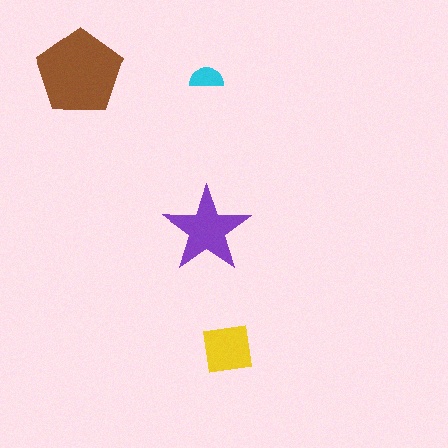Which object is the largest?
The brown pentagon.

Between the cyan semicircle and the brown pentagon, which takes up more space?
The brown pentagon.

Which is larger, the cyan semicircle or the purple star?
The purple star.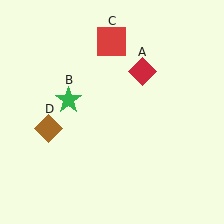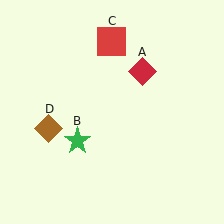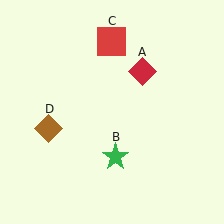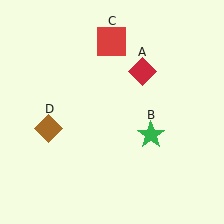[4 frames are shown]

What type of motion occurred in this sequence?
The green star (object B) rotated counterclockwise around the center of the scene.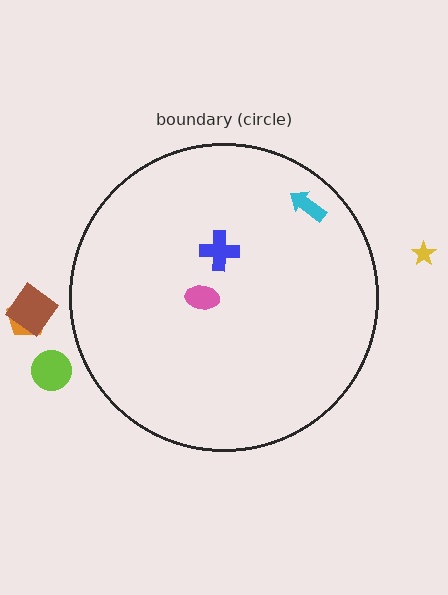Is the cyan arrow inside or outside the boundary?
Inside.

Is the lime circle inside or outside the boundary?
Outside.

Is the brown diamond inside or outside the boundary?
Outside.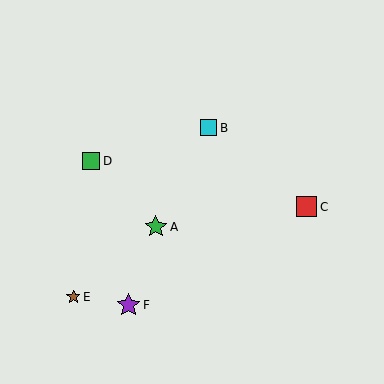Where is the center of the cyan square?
The center of the cyan square is at (209, 128).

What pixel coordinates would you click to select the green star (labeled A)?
Click at (156, 227) to select the green star A.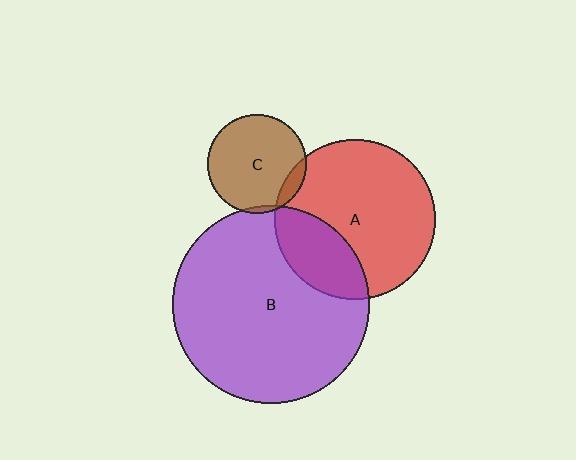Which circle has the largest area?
Circle B (purple).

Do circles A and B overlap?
Yes.